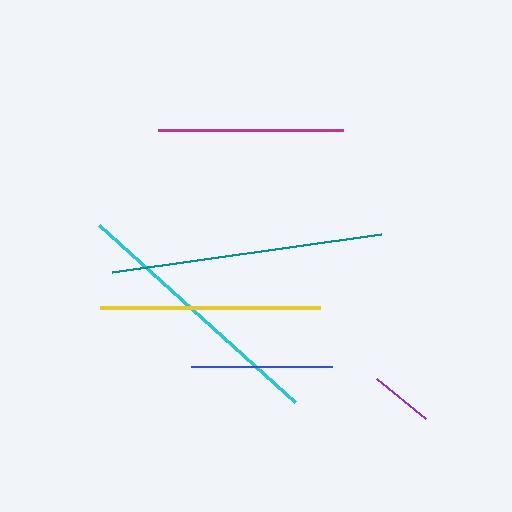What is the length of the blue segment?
The blue segment is approximately 140 pixels long.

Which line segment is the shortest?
The purple line is the shortest at approximately 64 pixels.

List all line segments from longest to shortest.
From longest to shortest: teal, cyan, yellow, magenta, blue, purple.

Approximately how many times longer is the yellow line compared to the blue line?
The yellow line is approximately 1.6 times the length of the blue line.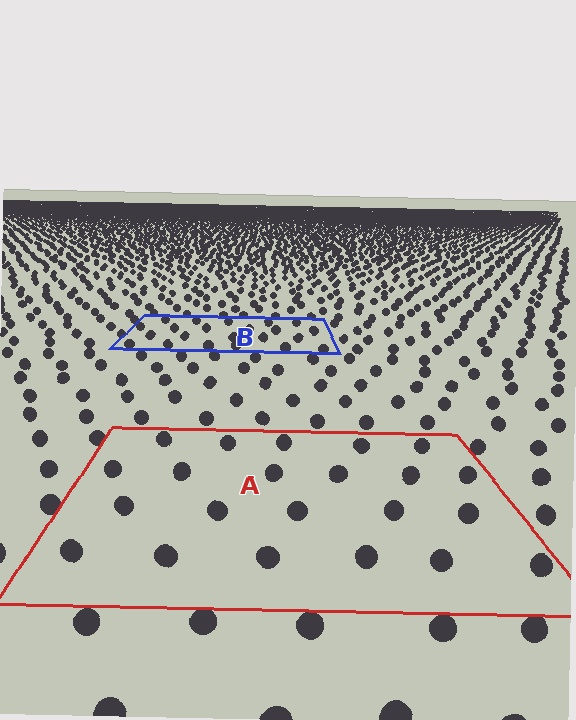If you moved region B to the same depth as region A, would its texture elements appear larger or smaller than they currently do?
They would appear larger. At a closer depth, the same texture elements are projected at a bigger on-screen size.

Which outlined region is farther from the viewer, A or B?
Region B is farther from the viewer — the texture elements inside it appear smaller and more densely packed.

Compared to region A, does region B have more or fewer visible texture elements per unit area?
Region B has more texture elements per unit area — they are packed more densely because it is farther away.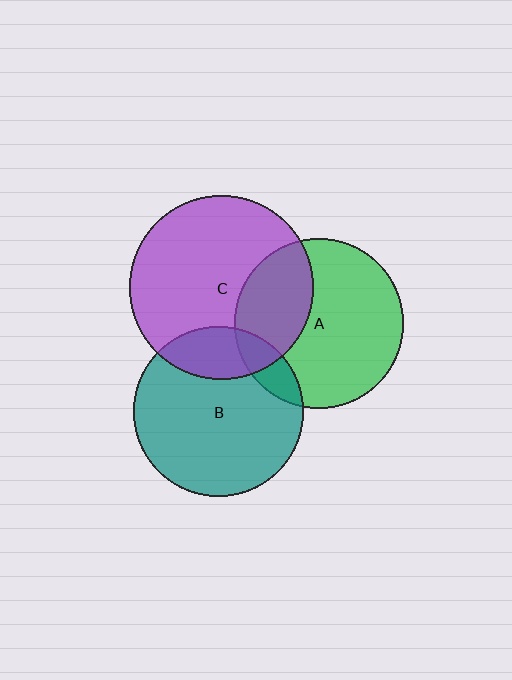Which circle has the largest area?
Circle C (purple).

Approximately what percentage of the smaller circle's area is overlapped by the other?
Approximately 10%.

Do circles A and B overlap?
Yes.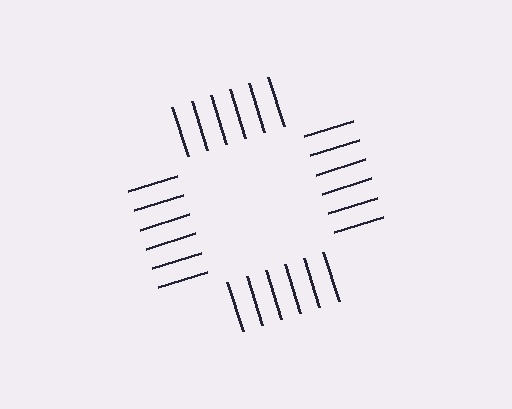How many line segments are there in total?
24 — 6 along each of the 4 edges.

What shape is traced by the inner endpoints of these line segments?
An illusory square — the line segments terminate on its edges but no continuous stroke is drawn.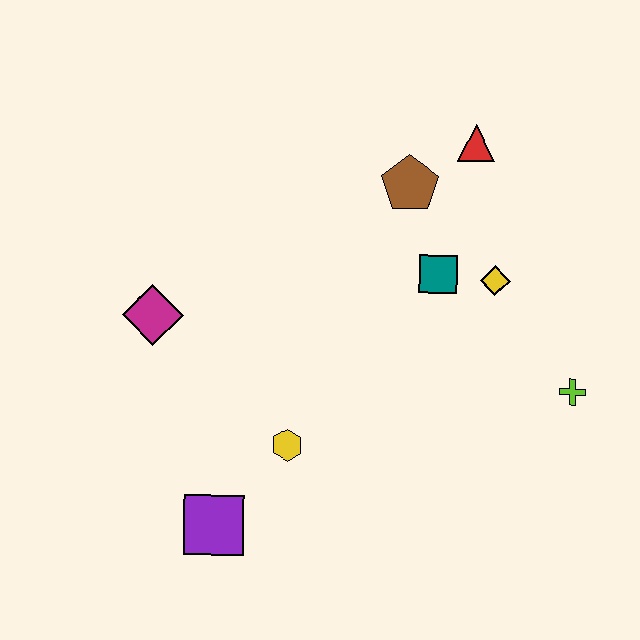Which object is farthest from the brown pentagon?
The purple square is farthest from the brown pentagon.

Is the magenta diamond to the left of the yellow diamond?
Yes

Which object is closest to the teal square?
The yellow diamond is closest to the teal square.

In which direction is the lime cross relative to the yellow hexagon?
The lime cross is to the right of the yellow hexagon.